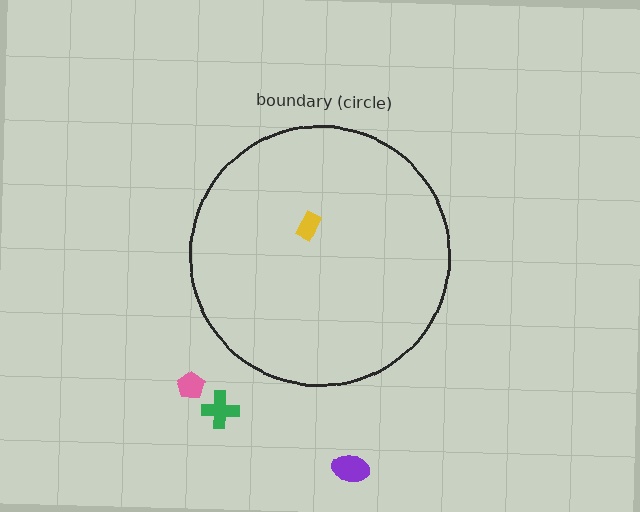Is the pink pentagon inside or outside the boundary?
Outside.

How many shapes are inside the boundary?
1 inside, 3 outside.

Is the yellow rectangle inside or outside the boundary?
Inside.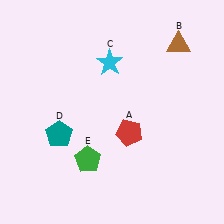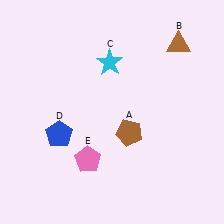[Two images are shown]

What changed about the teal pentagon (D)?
In Image 1, D is teal. In Image 2, it changed to blue.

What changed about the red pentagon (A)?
In Image 1, A is red. In Image 2, it changed to brown.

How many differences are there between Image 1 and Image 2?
There are 3 differences between the two images.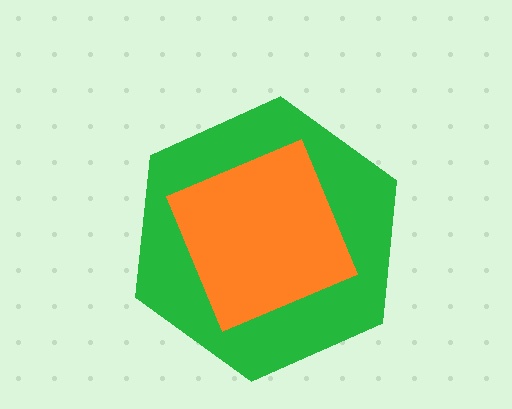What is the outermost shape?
The green hexagon.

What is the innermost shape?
The orange square.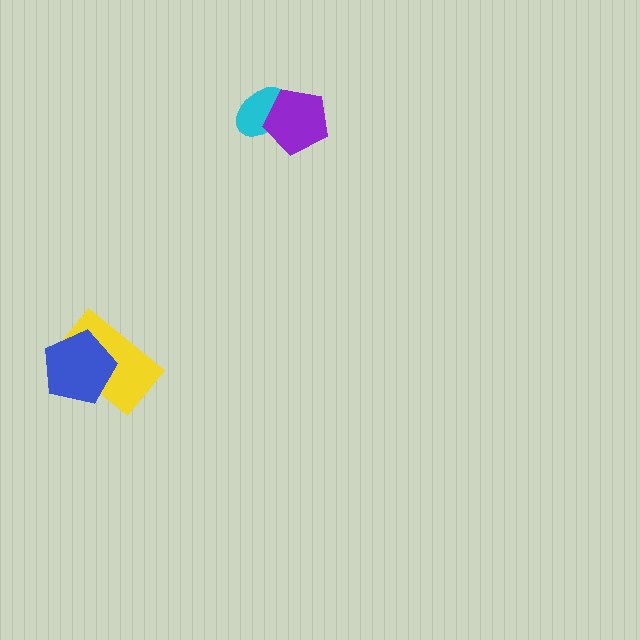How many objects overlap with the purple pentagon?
1 object overlaps with the purple pentagon.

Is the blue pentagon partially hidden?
No, no other shape covers it.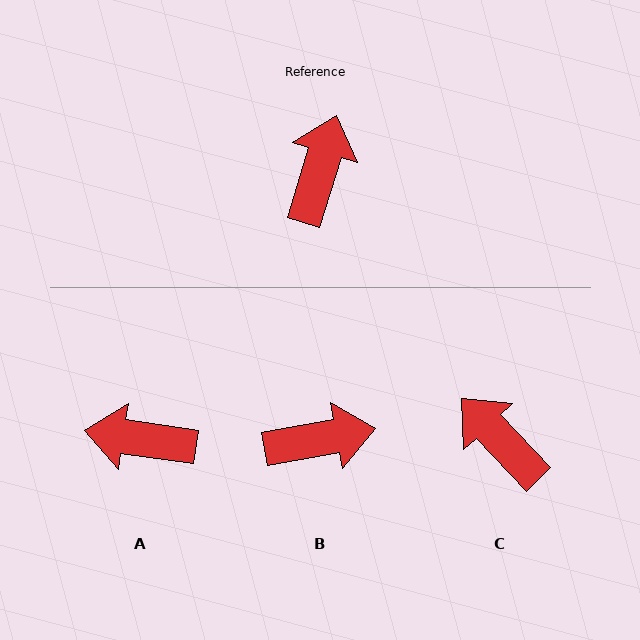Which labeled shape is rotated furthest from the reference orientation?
A, about 99 degrees away.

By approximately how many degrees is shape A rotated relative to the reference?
Approximately 99 degrees counter-clockwise.